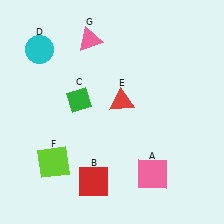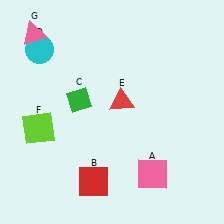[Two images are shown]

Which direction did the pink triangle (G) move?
The pink triangle (G) moved left.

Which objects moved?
The objects that moved are: the lime square (F), the pink triangle (G).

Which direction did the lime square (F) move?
The lime square (F) moved up.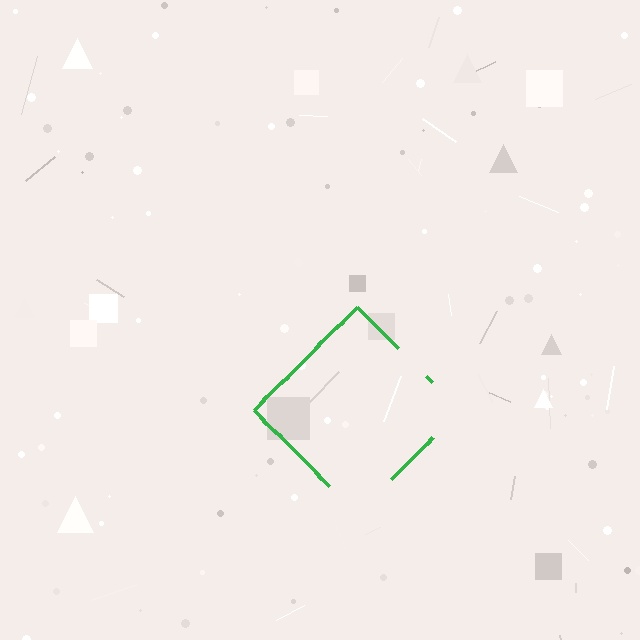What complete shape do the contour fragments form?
The contour fragments form a diamond.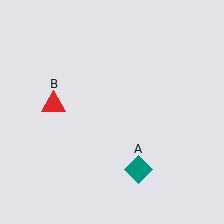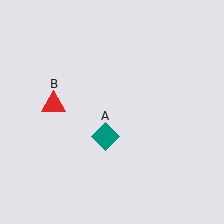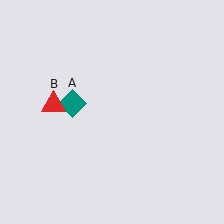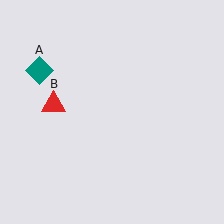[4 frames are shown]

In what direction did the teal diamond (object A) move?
The teal diamond (object A) moved up and to the left.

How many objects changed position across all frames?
1 object changed position: teal diamond (object A).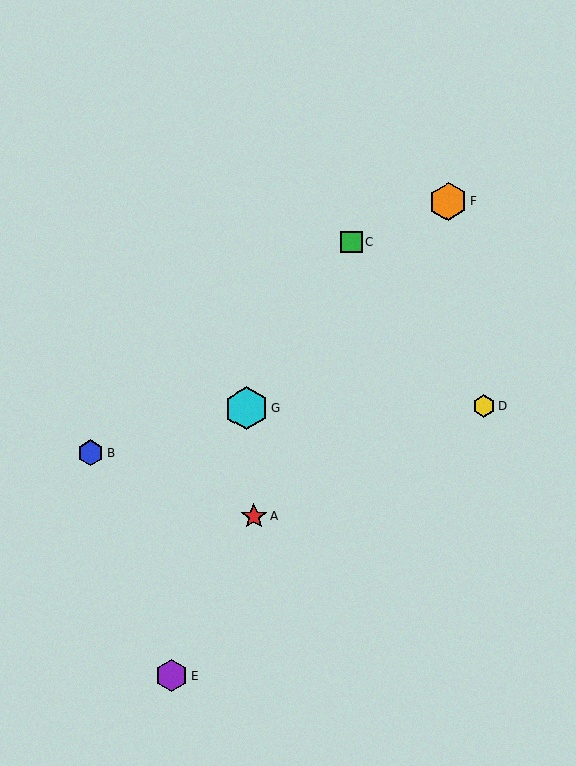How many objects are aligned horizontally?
2 objects (D, G) are aligned horizontally.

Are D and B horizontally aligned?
No, D is at y≈406 and B is at y≈453.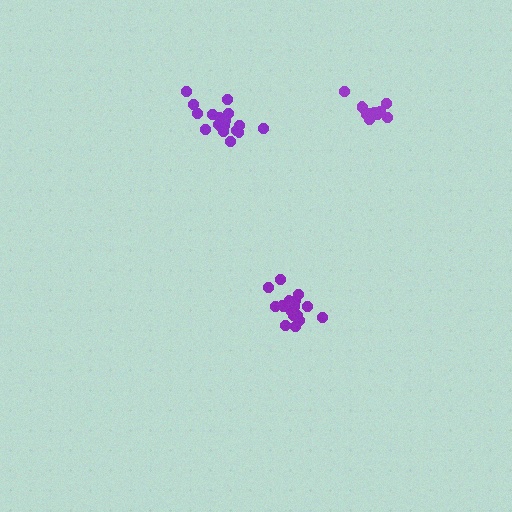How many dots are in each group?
Group 1: 18 dots, Group 2: 12 dots, Group 3: 18 dots (48 total).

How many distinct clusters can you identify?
There are 3 distinct clusters.